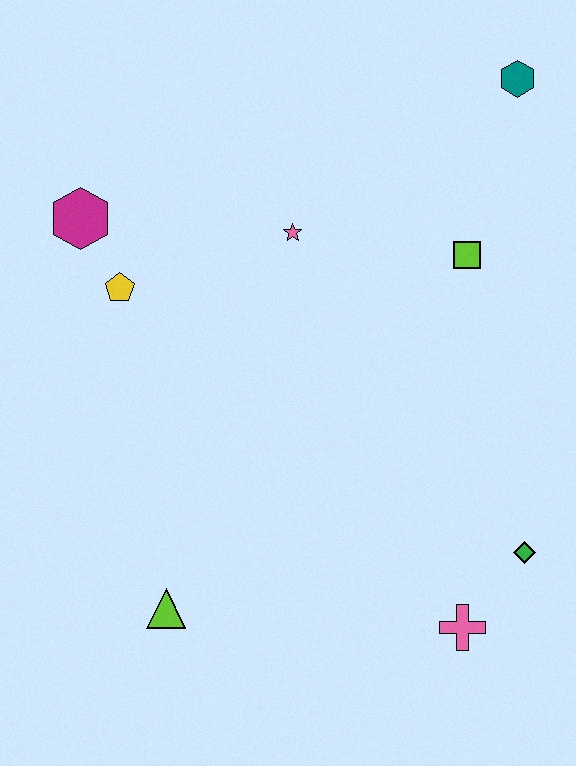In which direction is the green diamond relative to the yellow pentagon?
The green diamond is to the right of the yellow pentagon.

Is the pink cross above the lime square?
No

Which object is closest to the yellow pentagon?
The magenta hexagon is closest to the yellow pentagon.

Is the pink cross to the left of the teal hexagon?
Yes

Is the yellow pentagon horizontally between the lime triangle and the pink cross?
No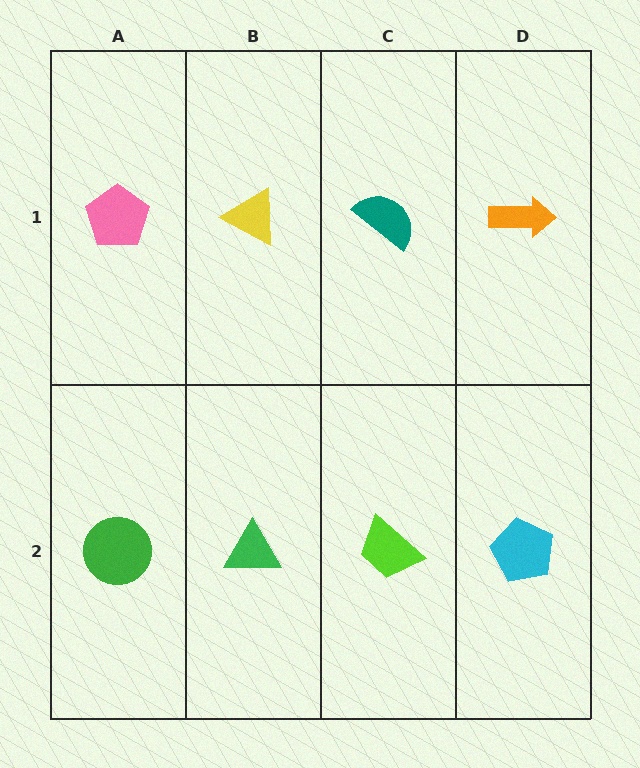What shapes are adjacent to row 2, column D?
An orange arrow (row 1, column D), a lime trapezoid (row 2, column C).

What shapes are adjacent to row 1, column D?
A cyan pentagon (row 2, column D), a teal semicircle (row 1, column C).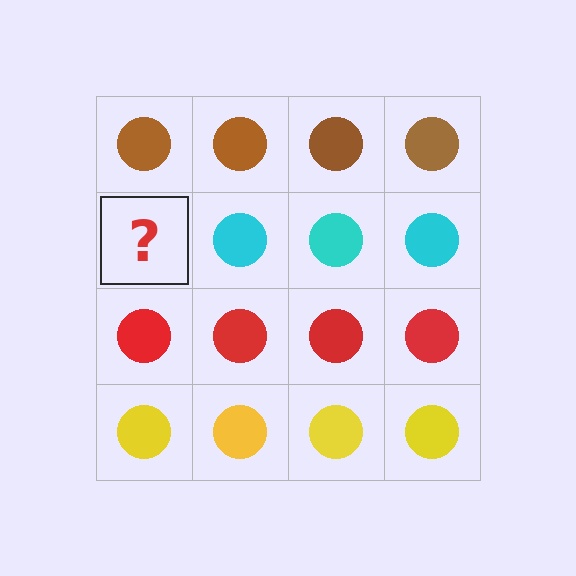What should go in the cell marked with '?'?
The missing cell should contain a cyan circle.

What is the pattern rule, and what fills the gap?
The rule is that each row has a consistent color. The gap should be filled with a cyan circle.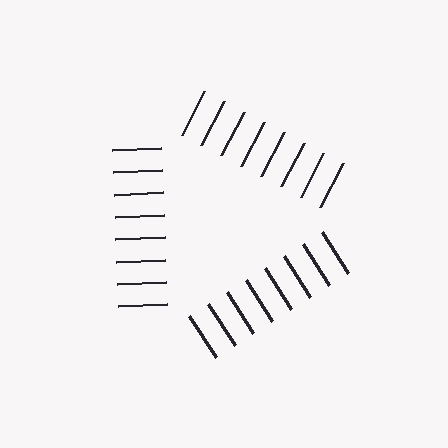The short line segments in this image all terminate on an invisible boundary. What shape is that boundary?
An illusory triangle — the line segments terminate on its edges but no continuous stroke is drawn.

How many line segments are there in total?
24 — 8 along each of the 3 edges.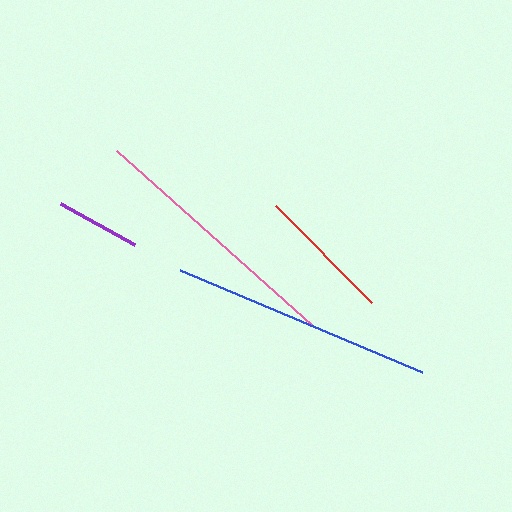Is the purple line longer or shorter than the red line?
The red line is longer than the purple line.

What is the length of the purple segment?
The purple segment is approximately 85 pixels long.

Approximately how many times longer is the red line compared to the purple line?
The red line is approximately 1.6 times the length of the purple line.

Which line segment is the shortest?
The purple line is the shortest at approximately 85 pixels.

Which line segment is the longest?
The pink line is the longest at approximately 263 pixels.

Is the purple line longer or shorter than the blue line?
The blue line is longer than the purple line.